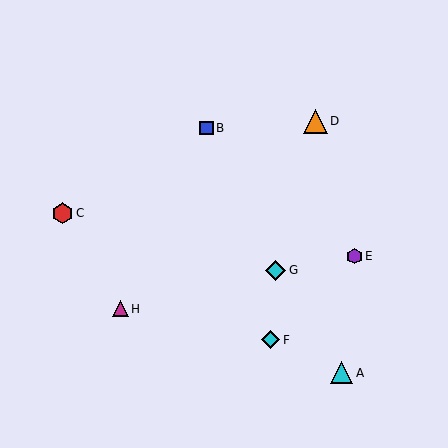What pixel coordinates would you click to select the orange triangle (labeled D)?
Click at (315, 121) to select the orange triangle D.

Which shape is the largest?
The orange triangle (labeled D) is the largest.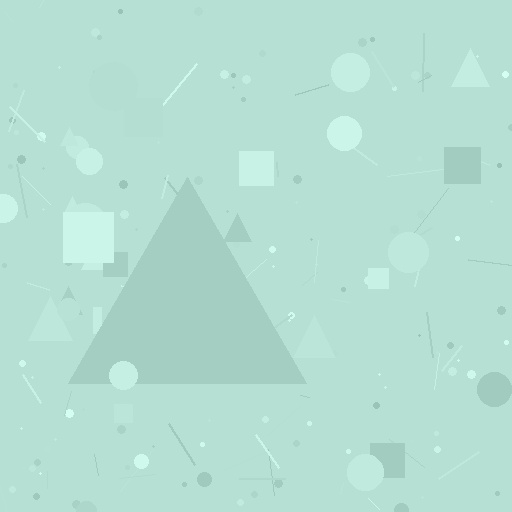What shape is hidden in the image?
A triangle is hidden in the image.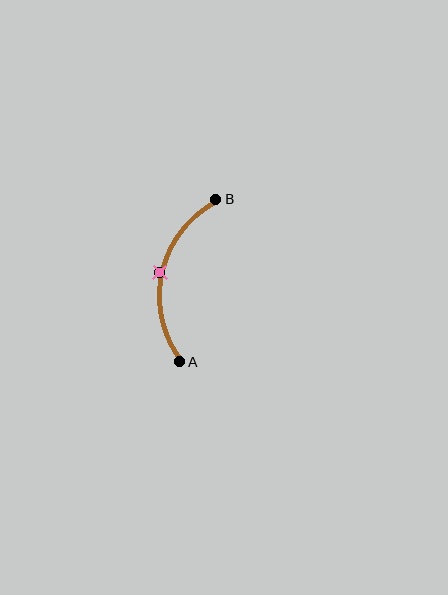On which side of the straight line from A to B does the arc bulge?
The arc bulges to the left of the straight line connecting A and B.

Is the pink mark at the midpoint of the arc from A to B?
Yes. The pink mark lies on the arc at equal arc-length from both A and B — it is the arc midpoint.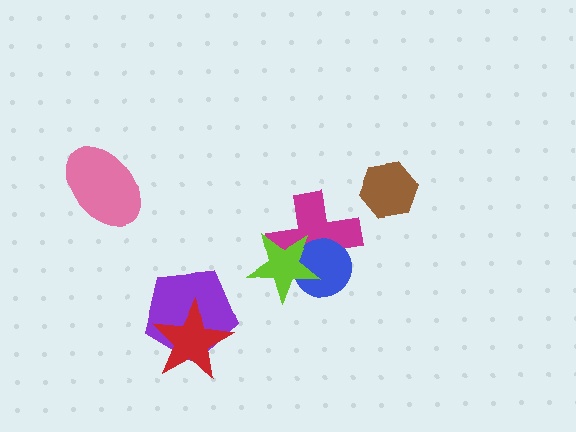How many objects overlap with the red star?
1 object overlaps with the red star.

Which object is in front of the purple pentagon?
The red star is in front of the purple pentagon.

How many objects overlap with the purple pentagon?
1 object overlaps with the purple pentagon.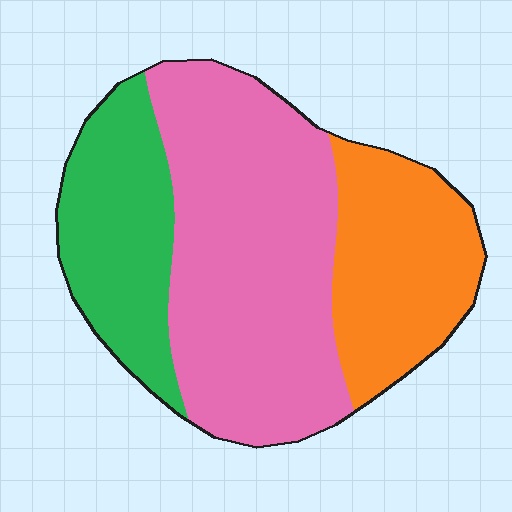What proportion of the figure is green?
Green takes up between a sixth and a third of the figure.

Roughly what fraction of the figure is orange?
Orange takes up between a quarter and a half of the figure.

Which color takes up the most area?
Pink, at roughly 50%.